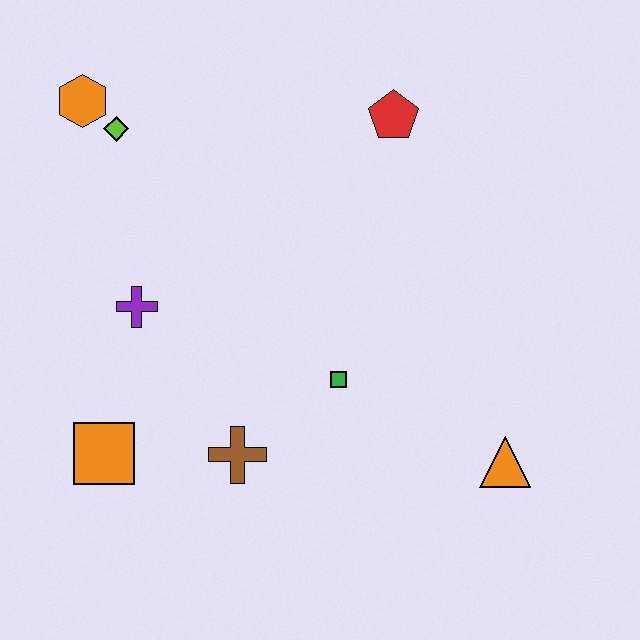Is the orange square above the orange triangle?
Yes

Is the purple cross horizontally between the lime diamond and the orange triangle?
Yes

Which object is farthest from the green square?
The orange hexagon is farthest from the green square.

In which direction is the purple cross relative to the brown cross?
The purple cross is above the brown cross.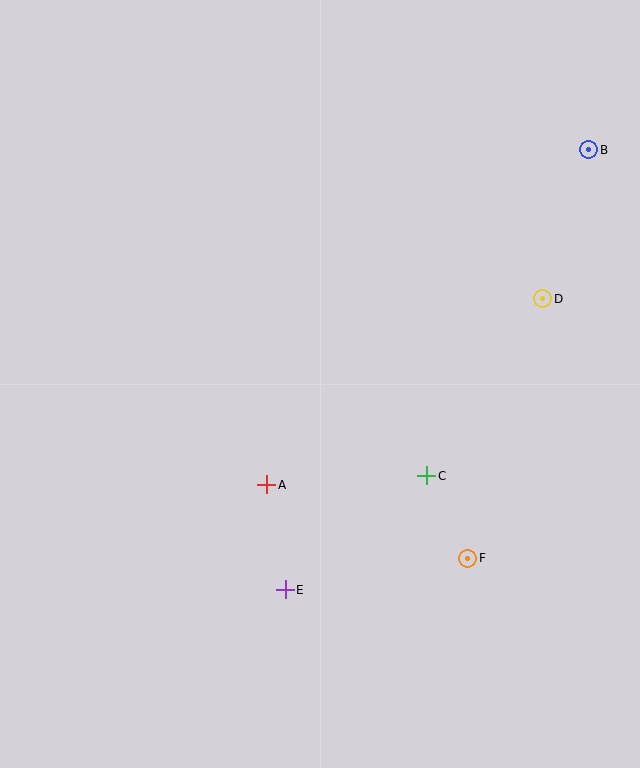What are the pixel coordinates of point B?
Point B is at (589, 150).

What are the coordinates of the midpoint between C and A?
The midpoint between C and A is at (347, 480).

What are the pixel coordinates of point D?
Point D is at (543, 299).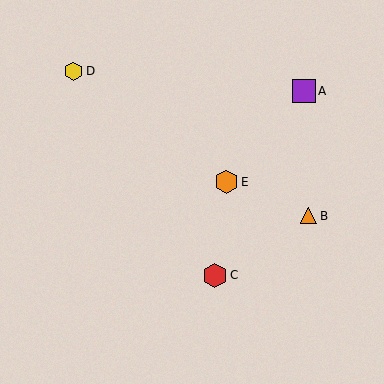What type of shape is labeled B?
Shape B is an orange triangle.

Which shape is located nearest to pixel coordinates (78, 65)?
The yellow hexagon (labeled D) at (74, 71) is nearest to that location.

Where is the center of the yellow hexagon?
The center of the yellow hexagon is at (74, 71).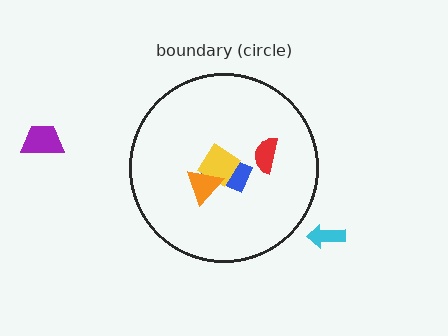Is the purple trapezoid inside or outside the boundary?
Outside.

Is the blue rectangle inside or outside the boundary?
Inside.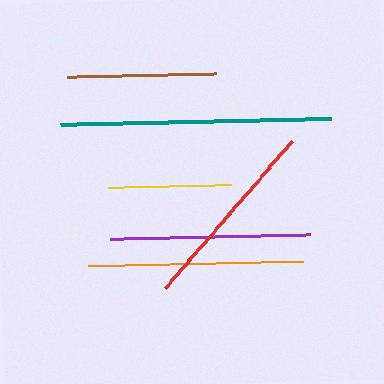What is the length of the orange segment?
The orange segment is approximately 215 pixels long.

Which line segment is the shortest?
The yellow line is the shortest at approximately 123 pixels.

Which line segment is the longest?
The teal line is the longest at approximately 270 pixels.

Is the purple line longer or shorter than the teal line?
The teal line is longer than the purple line.